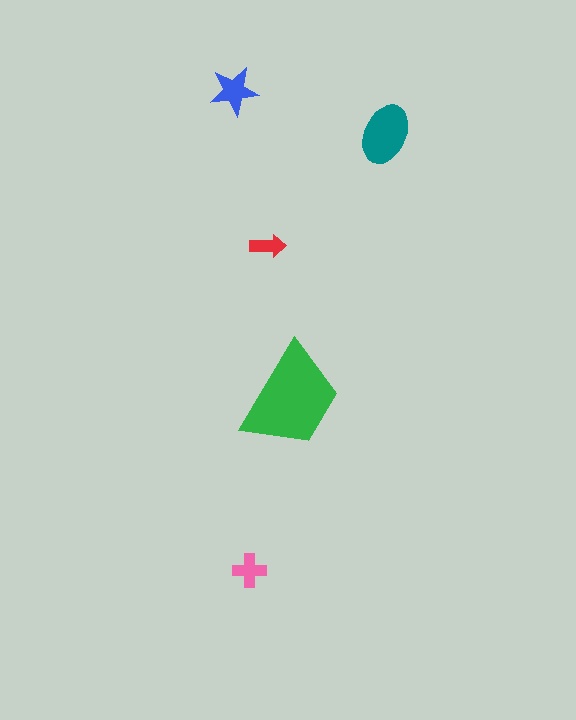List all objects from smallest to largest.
The red arrow, the pink cross, the blue star, the teal ellipse, the green trapezoid.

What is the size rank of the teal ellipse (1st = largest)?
2nd.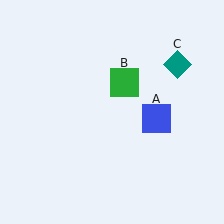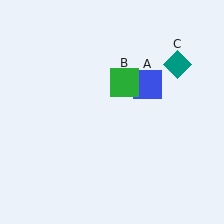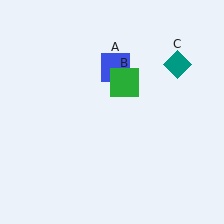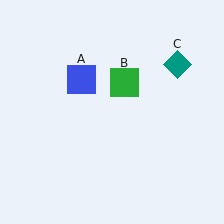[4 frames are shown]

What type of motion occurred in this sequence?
The blue square (object A) rotated counterclockwise around the center of the scene.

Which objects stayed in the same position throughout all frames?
Green square (object B) and teal diamond (object C) remained stationary.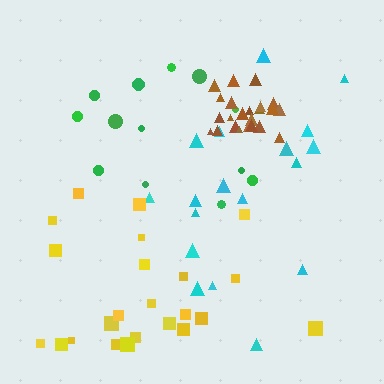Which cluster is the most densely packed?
Brown.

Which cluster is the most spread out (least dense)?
Cyan.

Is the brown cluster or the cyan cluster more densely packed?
Brown.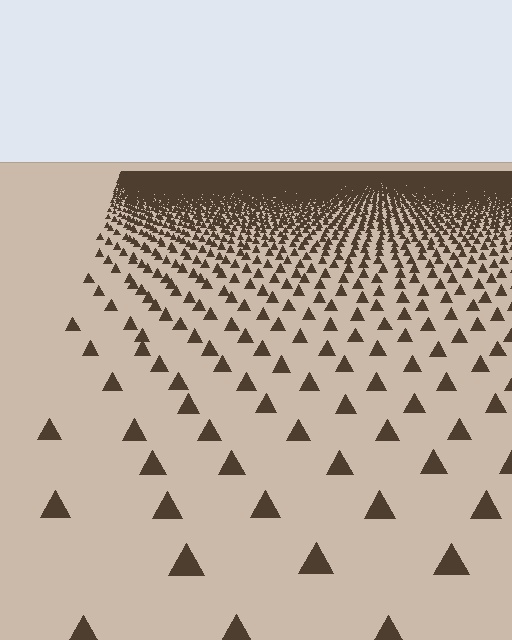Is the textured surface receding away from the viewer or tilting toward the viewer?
The surface is receding away from the viewer. Texture elements get smaller and denser toward the top.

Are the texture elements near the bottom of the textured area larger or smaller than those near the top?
Larger. Near the bottom, elements are closer to the viewer and appear at a bigger on-screen size.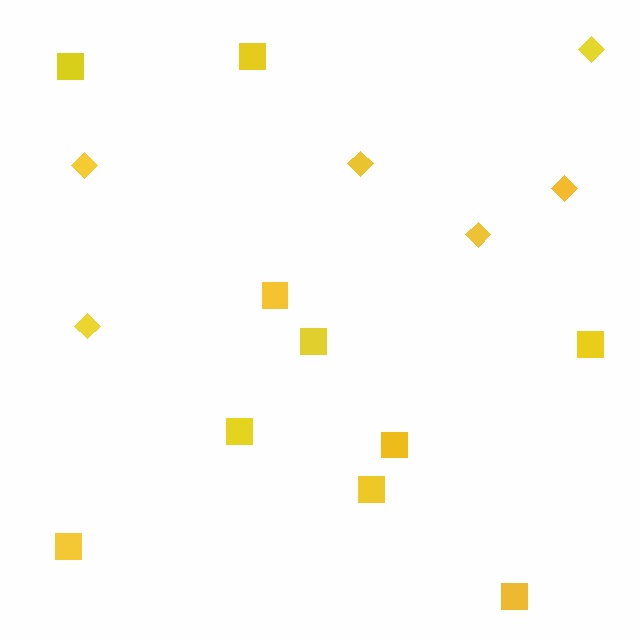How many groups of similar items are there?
There are 2 groups: one group of diamonds (6) and one group of squares (10).